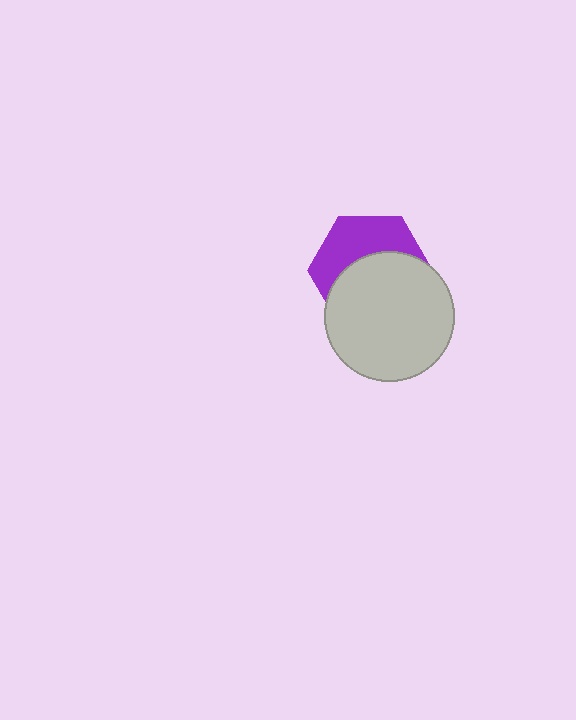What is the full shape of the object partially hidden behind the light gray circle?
The partially hidden object is a purple hexagon.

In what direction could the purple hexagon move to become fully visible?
The purple hexagon could move up. That would shift it out from behind the light gray circle entirely.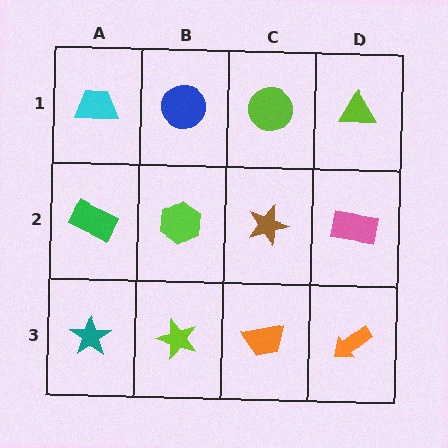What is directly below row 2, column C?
An orange trapezoid.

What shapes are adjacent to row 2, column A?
A cyan trapezoid (row 1, column A), a teal star (row 3, column A), a lime hexagon (row 2, column B).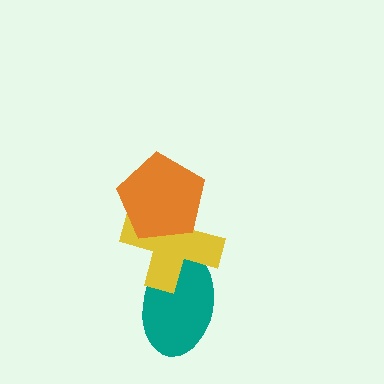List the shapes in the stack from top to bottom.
From top to bottom: the orange pentagon, the yellow cross, the teal ellipse.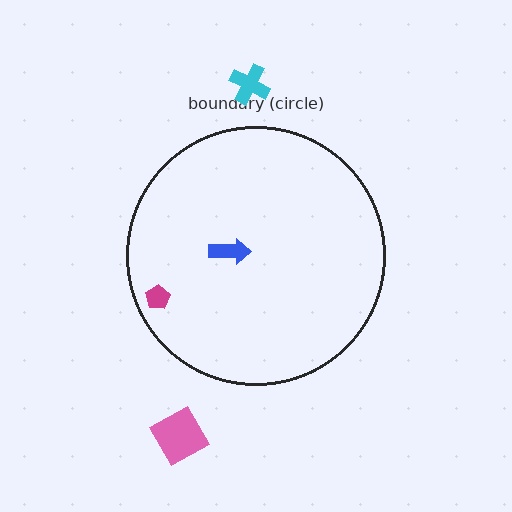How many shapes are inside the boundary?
2 inside, 2 outside.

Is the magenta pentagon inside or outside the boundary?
Inside.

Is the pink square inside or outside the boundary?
Outside.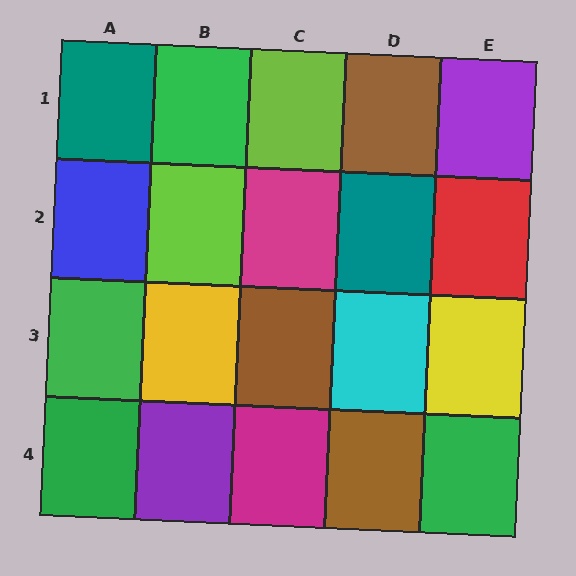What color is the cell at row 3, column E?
Yellow.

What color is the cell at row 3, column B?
Yellow.